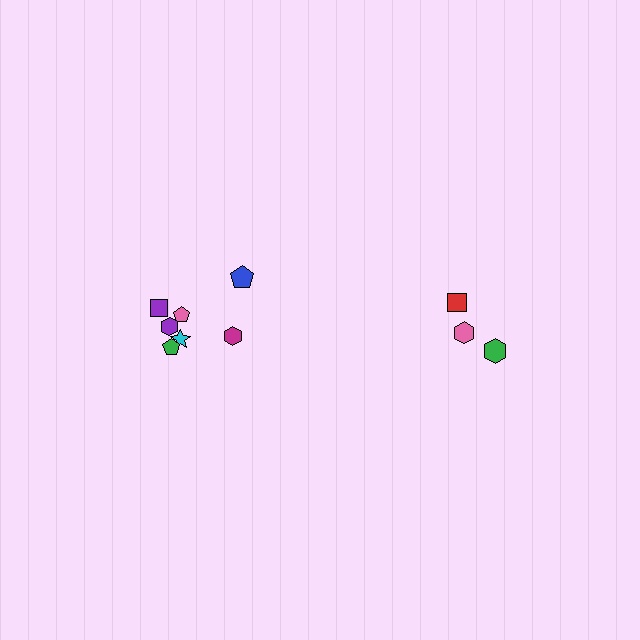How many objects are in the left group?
There are 7 objects.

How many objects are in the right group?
There are 3 objects.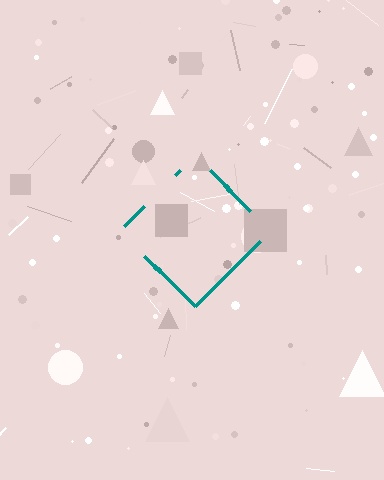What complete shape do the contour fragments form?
The contour fragments form a diamond.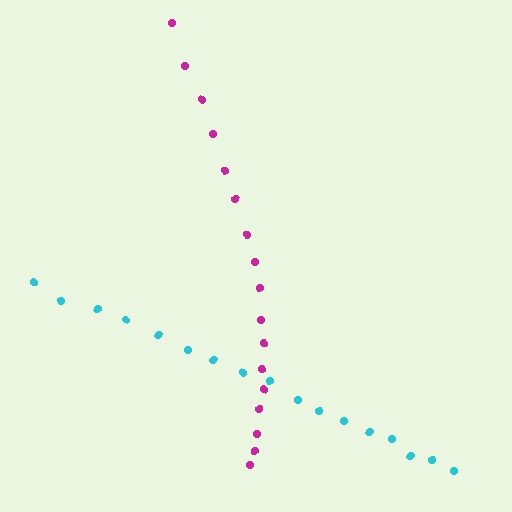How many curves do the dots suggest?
There are 2 distinct paths.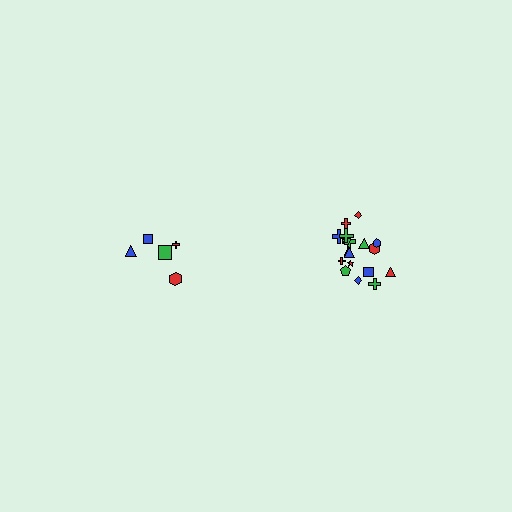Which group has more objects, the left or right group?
The right group.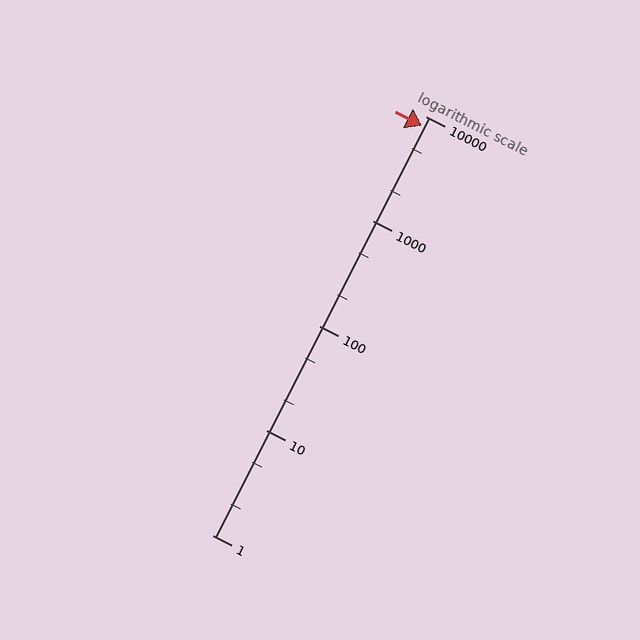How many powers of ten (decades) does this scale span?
The scale spans 4 decades, from 1 to 10000.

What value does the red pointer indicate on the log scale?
The pointer indicates approximately 8200.